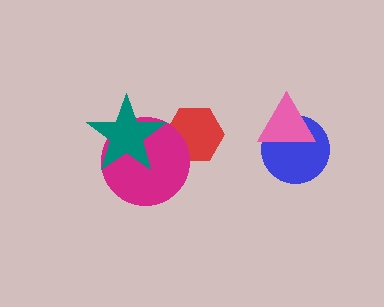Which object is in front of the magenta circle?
The teal star is in front of the magenta circle.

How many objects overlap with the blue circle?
1 object overlaps with the blue circle.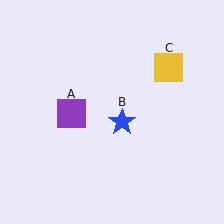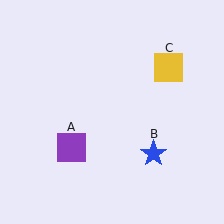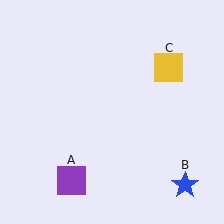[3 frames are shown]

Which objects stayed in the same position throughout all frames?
Yellow square (object C) remained stationary.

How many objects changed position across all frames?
2 objects changed position: purple square (object A), blue star (object B).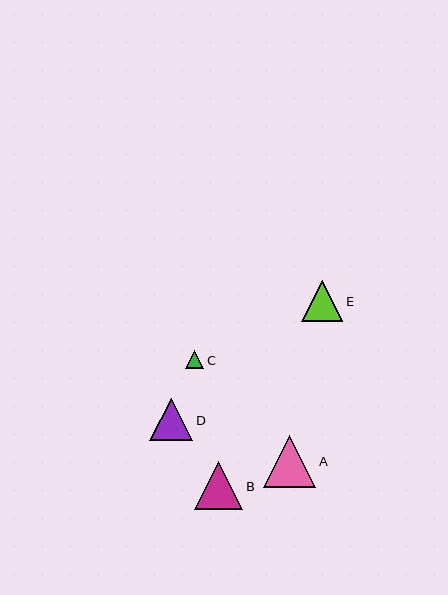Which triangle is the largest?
Triangle A is the largest with a size of approximately 52 pixels.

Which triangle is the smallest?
Triangle C is the smallest with a size of approximately 18 pixels.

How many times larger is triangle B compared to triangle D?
Triangle B is approximately 1.1 times the size of triangle D.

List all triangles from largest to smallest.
From largest to smallest: A, B, D, E, C.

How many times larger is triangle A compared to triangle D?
Triangle A is approximately 1.2 times the size of triangle D.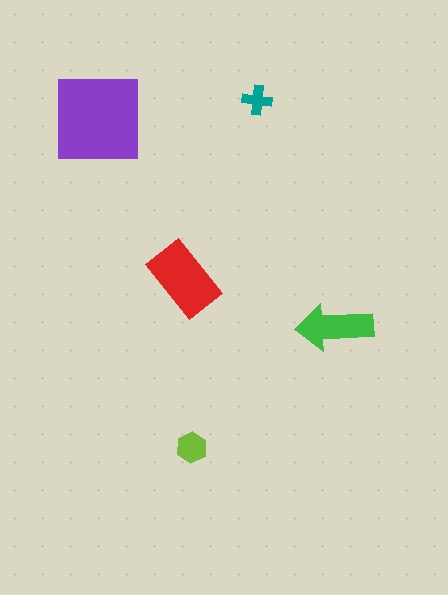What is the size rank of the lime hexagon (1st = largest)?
4th.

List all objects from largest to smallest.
The purple square, the red rectangle, the green arrow, the lime hexagon, the teal cross.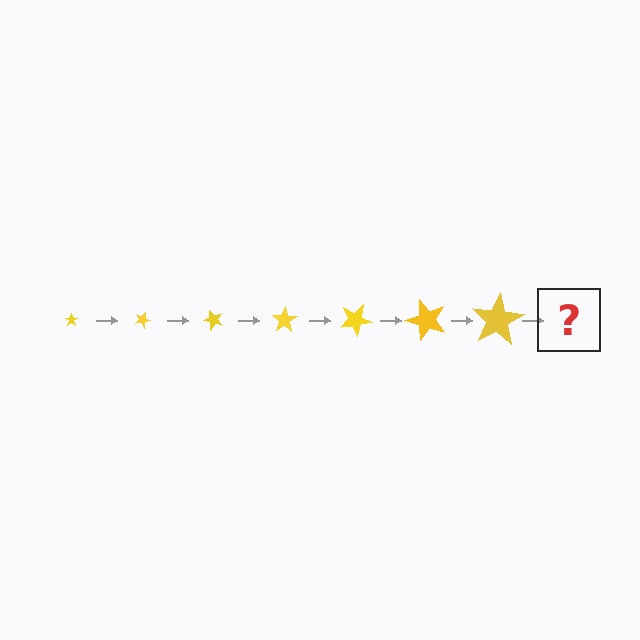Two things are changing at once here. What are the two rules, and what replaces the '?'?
The two rules are that the star grows larger each step and it rotates 25 degrees each step. The '?' should be a star, larger than the previous one and rotated 175 degrees from the start.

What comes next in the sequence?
The next element should be a star, larger than the previous one and rotated 175 degrees from the start.